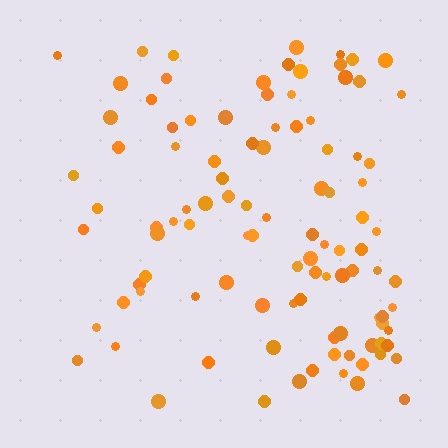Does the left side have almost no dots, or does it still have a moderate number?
Still a moderate number, just noticeably fewer than the right.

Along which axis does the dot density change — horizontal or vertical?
Horizontal.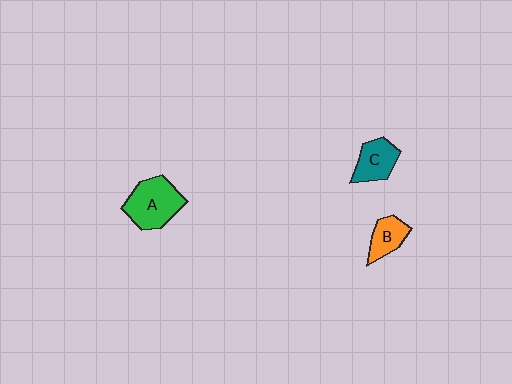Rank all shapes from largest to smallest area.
From largest to smallest: A (green), C (teal), B (orange).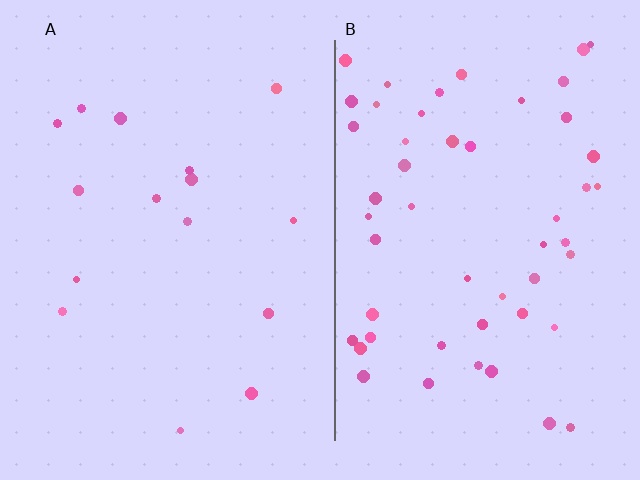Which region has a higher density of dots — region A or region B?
B (the right).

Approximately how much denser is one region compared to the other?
Approximately 3.3× — region B over region A.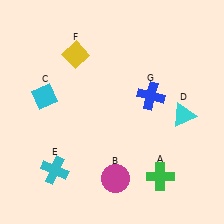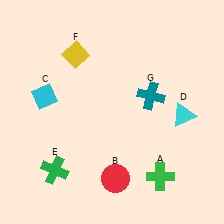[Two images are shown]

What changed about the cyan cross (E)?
In Image 1, E is cyan. In Image 2, it changed to green.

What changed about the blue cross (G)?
In Image 1, G is blue. In Image 2, it changed to teal.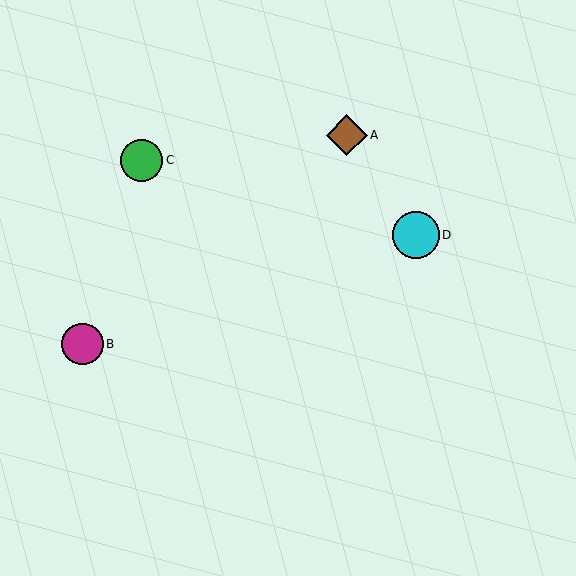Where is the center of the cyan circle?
The center of the cyan circle is at (416, 235).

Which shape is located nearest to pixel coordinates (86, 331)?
The magenta circle (labeled B) at (82, 344) is nearest to that location.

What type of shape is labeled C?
Shape C is a green circle.